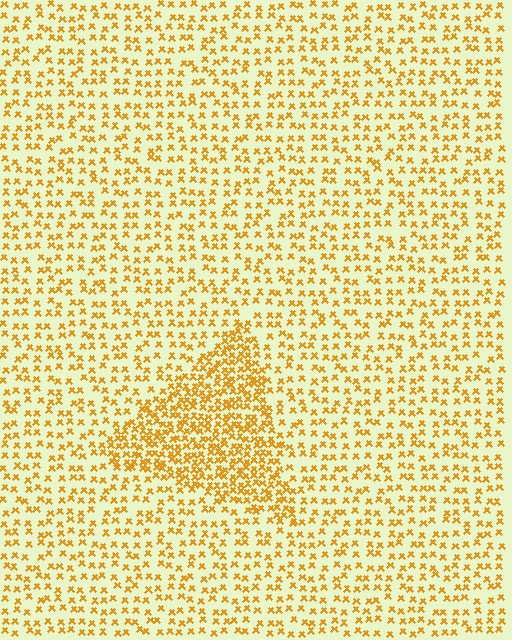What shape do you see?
I see a triangle.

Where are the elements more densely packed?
The elements are more densely packed inside the triangle boundary.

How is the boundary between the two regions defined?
The boundary is defined by a change in element density (approximately 2.1x ratio). All elements are the same color, size, and shape.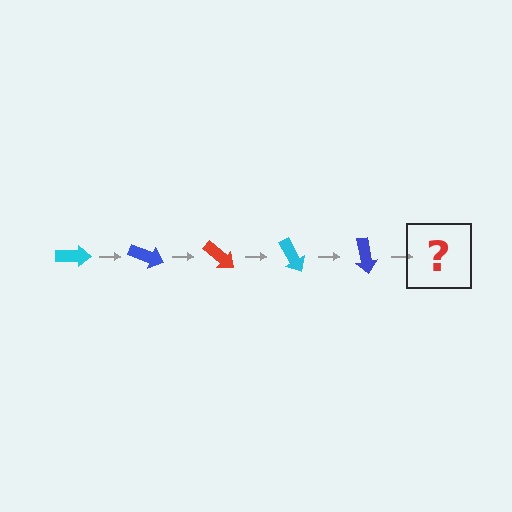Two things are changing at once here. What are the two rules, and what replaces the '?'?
The two rules are that it rotates 20 degrees each step and the color cycles through cyan, blue, and red. The '?' should be a red arrow, rotated 100 degrees from the start.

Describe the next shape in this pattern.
It should be a red arrow, rotated 100 degrees from the start.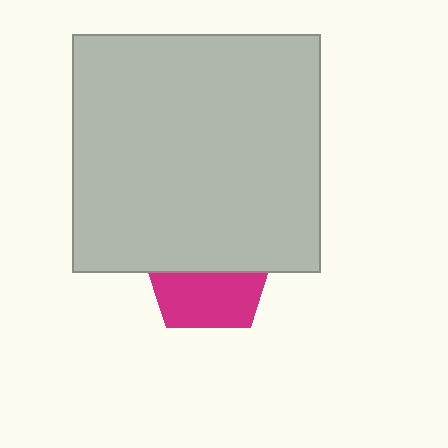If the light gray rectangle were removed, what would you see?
You would see the complete magenta pentagon.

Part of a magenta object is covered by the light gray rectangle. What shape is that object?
It is a pentagon.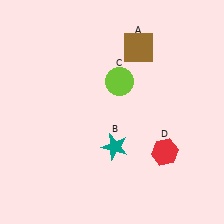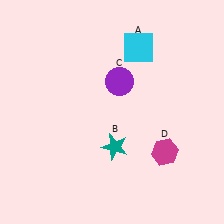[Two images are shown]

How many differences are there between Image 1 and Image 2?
There are 3 differences between the two images.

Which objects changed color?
A changed from brown to cyan. C changed from lime to purple. D changed from red to magenta.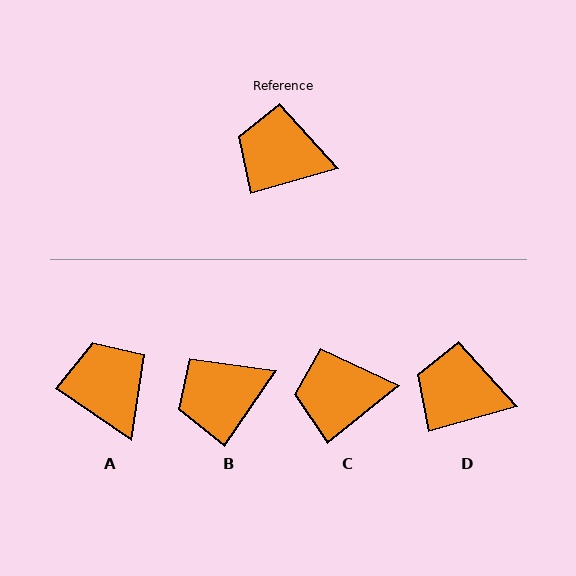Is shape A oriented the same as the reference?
No, it is off by about 51 degrees.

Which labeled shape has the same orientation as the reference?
D.